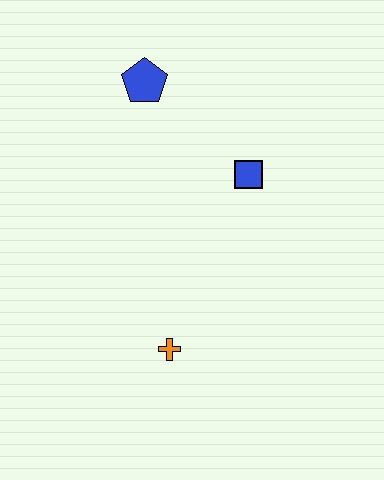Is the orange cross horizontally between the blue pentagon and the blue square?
Yes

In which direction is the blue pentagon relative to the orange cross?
The blue pentagon is above the orange cross.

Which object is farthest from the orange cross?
The blue pentagon is farthest from the orange cross.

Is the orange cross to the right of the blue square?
No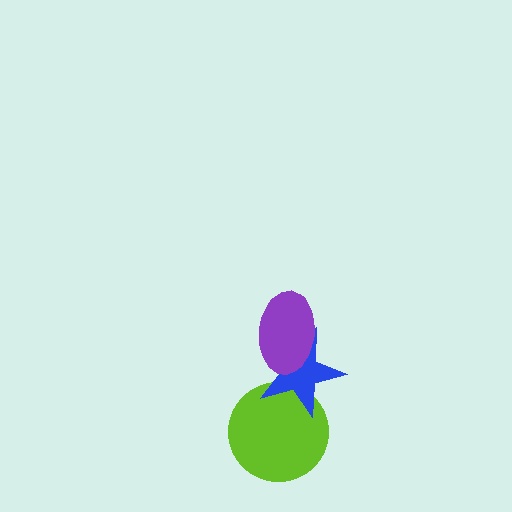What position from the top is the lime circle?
The lime circle is 3rd from the top.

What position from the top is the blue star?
The blue star is 2nd from the top.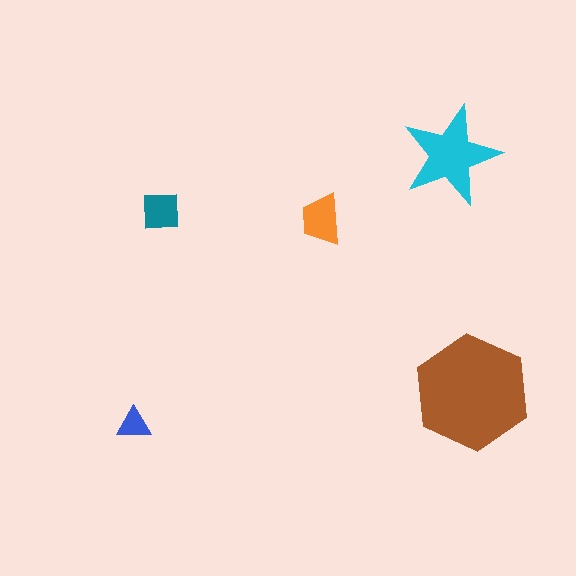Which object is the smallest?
The blue triangle.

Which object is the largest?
The brown hexagon.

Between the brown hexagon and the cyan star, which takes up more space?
The brown hexagon.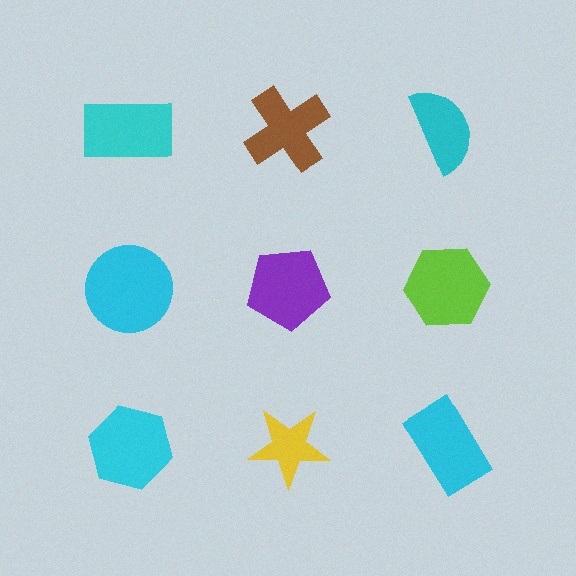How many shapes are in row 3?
3 shapes.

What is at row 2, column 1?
A cyan circle.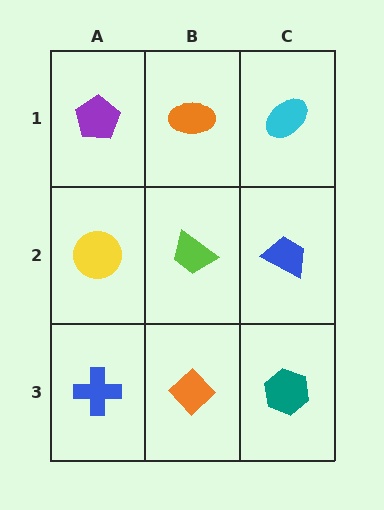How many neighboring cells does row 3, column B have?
3.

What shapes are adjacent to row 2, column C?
A cyan ellipse (row 1, column C), a teal hexagon (row 3, column C), a lime trapezoid (row 2, column B).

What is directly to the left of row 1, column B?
A purple pentagon.